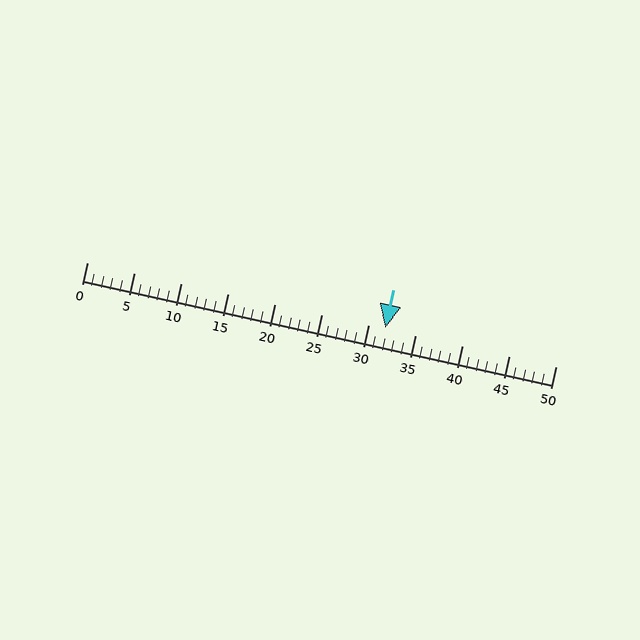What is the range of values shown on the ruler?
The ruler shows values from 0 to 50.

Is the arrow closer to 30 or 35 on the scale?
The arrow is closer to 30.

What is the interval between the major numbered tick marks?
The major tick marks are spaced 5 units apart.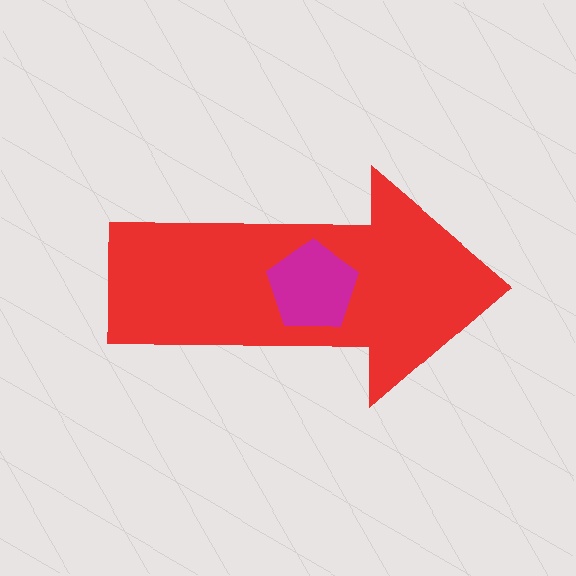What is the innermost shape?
The magenta pentagon.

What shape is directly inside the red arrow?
The magenta pentagon.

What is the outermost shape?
The red arrow.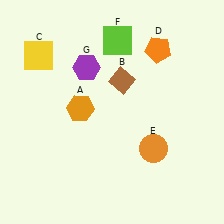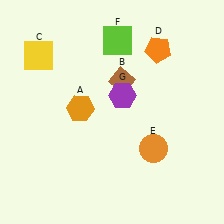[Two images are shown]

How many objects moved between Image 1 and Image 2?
1 object moved between the two images.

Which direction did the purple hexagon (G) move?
The purple hexagon (G) moved right.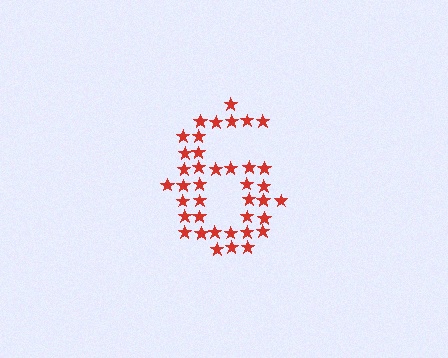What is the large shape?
The large shape is the digit 6.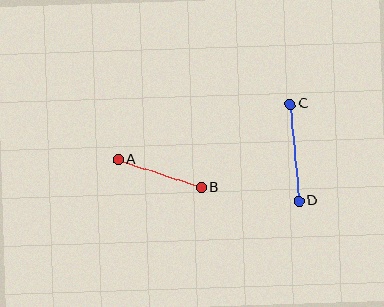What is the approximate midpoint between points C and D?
The midpoint is at approximately (295, 152) pixels.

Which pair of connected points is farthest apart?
Points C and D are farthest apart.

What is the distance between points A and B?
The distance is approximately 88 pixels.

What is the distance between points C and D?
The distance is approximately 97 pixels.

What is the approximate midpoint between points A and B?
The midpoint is at approximately (160, 174) pixels.